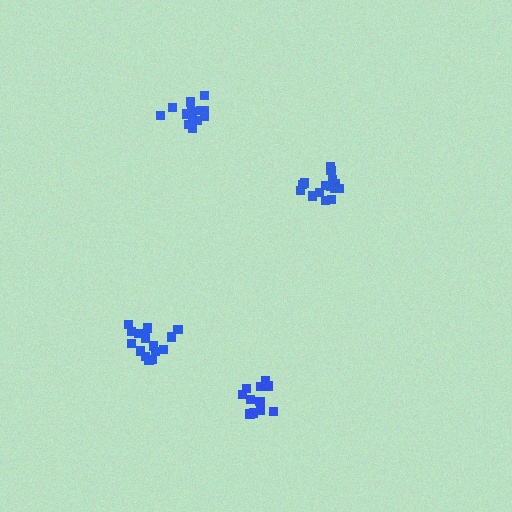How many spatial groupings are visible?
There are 4 spatial groupings.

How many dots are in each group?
Group 1: 17 dots, Group 2: 14 dots, Group 3: 17 dots, Group 4: 11 dots (59 total).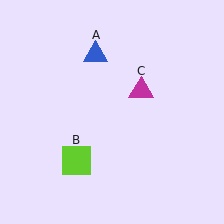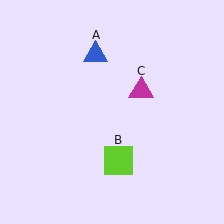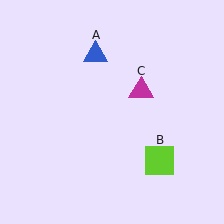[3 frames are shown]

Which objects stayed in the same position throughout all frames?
Blue triangle (object A) and magenta triangle (object C) remained stationary.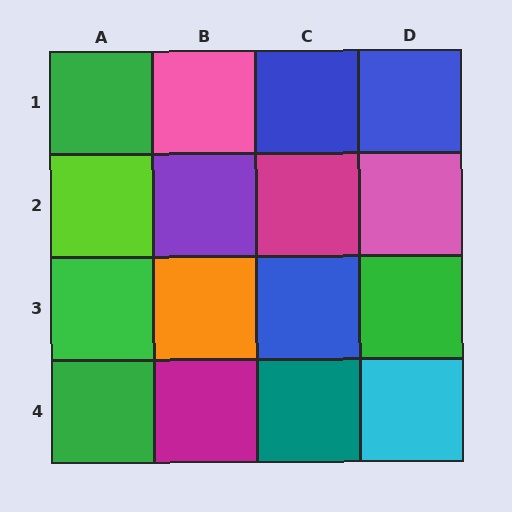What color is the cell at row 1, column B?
Pink.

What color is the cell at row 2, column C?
Magenta.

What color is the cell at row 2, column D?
Pink.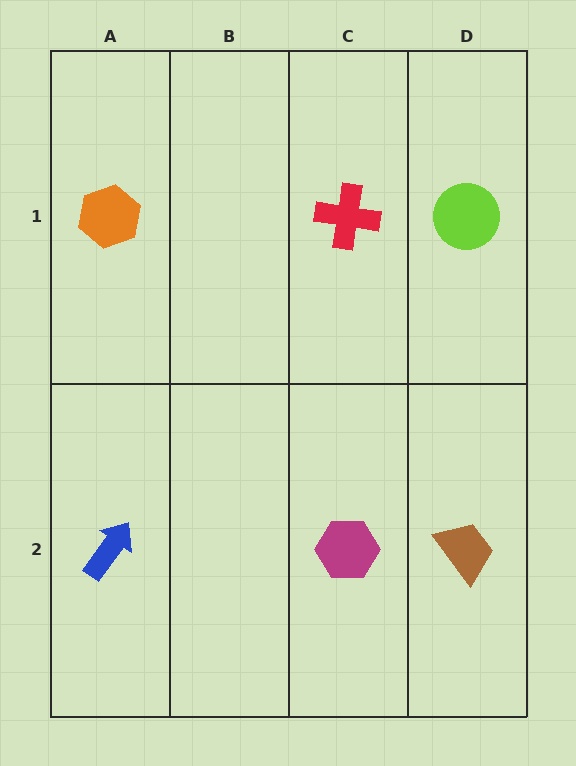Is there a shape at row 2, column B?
No, that cell is empty.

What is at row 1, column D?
A lime circle.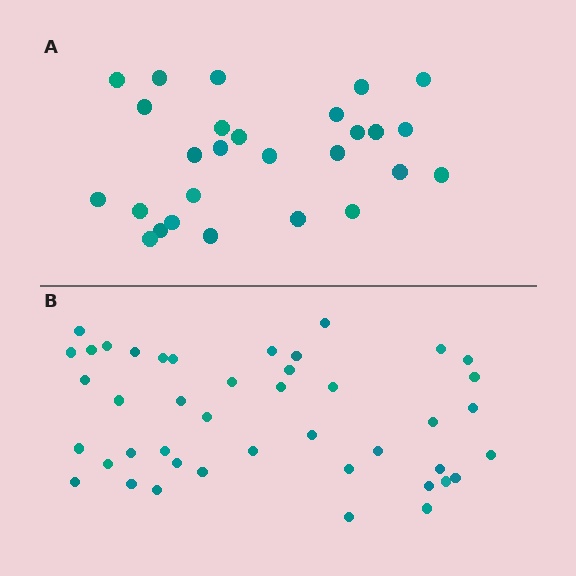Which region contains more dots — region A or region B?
Region B (the bottom region) has more dots.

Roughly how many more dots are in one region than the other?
Region B has approximately 15 more dots than region A.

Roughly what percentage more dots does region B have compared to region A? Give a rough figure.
About 60% more.